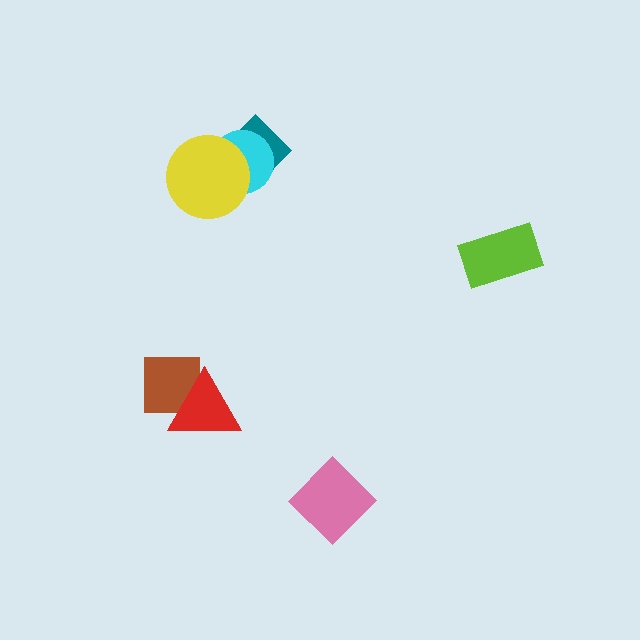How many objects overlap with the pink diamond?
0 objects overlap with the pink diamond.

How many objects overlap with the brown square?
1 object overlaps with the brown square.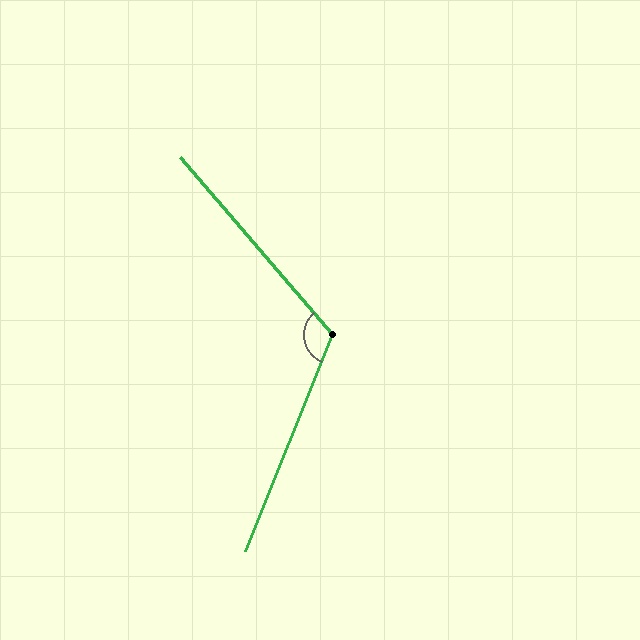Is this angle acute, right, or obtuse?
It is obtuse.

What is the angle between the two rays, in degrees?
Approximately 117 degrees.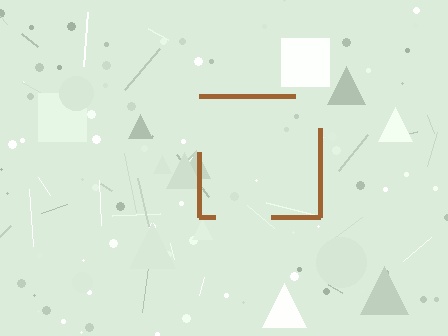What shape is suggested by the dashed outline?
The dashed outline suggests a square.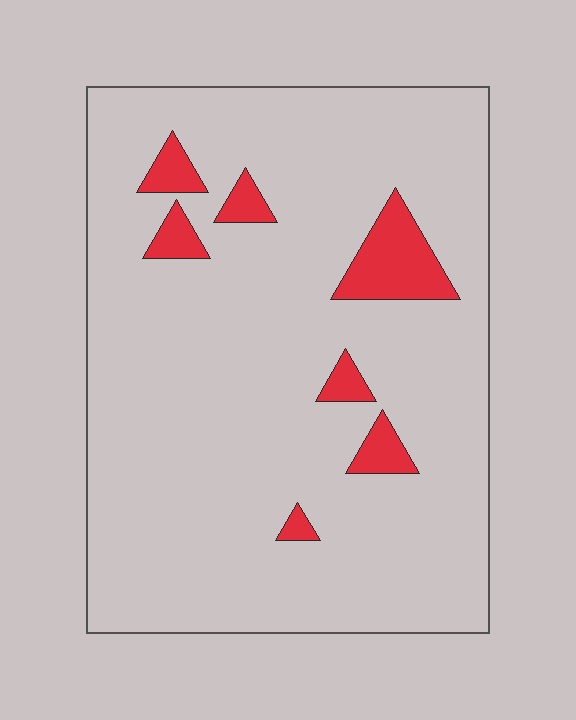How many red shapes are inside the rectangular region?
7.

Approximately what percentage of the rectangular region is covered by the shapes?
Approximately 10%.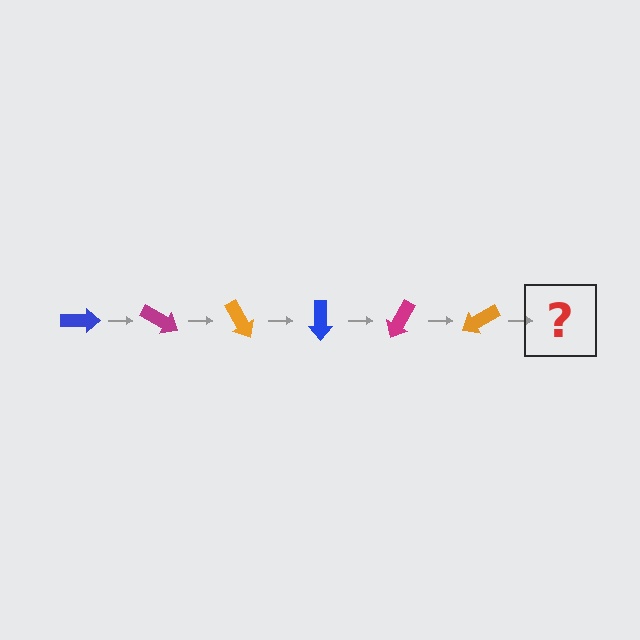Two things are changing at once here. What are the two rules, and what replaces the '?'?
The two rules are that it rotates 30 degrees each step and the color cycles through blue, magenta, and orange. The '?' should be a blue arrow, rotated 180 degrees from the start.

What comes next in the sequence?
The next element should be a blue arrow, rotated 180 degrees from the start.